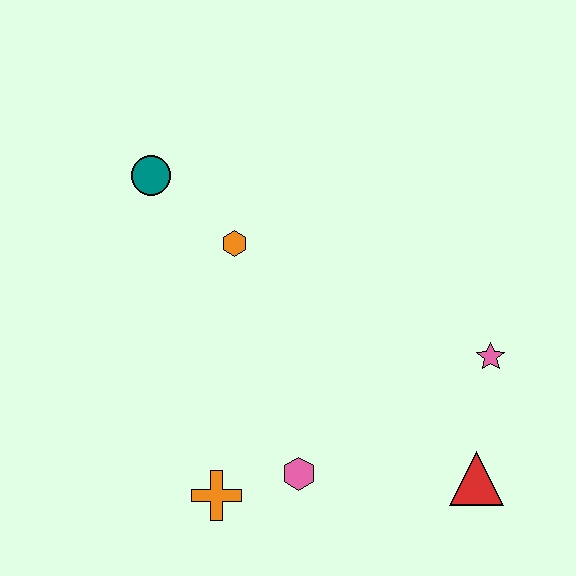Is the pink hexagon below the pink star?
Yes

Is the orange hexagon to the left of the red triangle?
Yes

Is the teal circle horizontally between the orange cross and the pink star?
No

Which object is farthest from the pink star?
The teal circle is farthest from the pink star.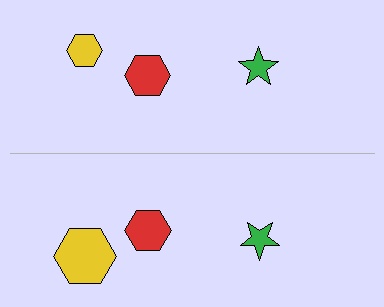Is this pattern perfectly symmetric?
No, the pattern is not perfectly symmetric. The yellow hexagon on the bottom side has a different size than its mirror counterpart.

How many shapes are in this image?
There are 6 shapes in this image.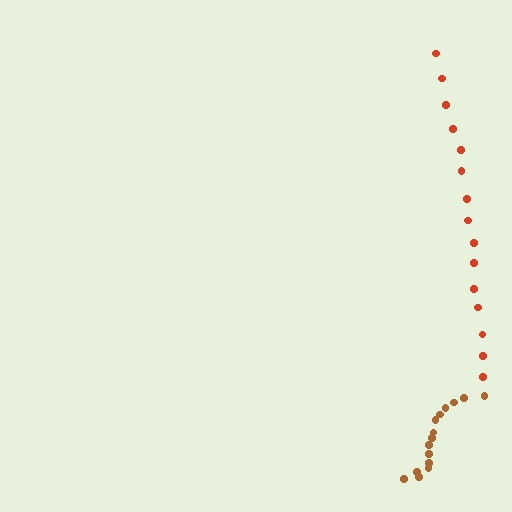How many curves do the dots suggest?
There are 2 distinct paths.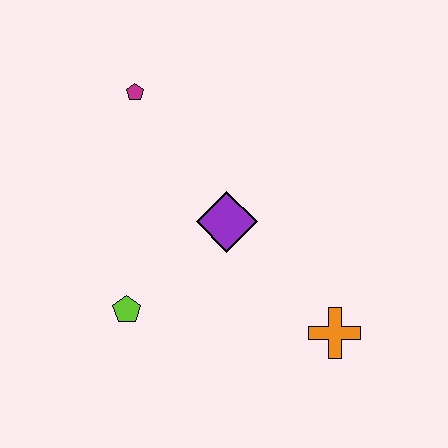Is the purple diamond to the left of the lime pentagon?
No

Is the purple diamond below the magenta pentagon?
Yes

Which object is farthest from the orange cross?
The magenta pentagon is farthest from the orange cross.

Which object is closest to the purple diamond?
The lime pentagon is closest to the purple diamond.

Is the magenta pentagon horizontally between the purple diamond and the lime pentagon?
Yes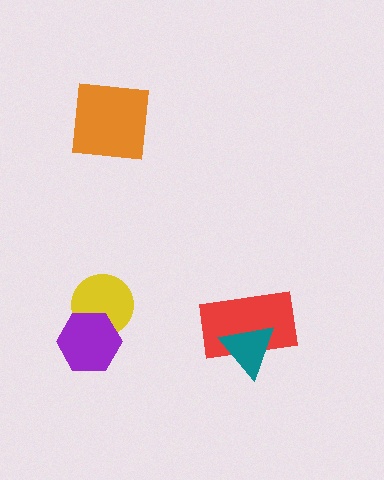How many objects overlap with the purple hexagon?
1 object overlaps with the purple hexagon.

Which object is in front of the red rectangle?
The teal triangle is in front of the red rectangle.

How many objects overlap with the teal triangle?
1 object overlaps with the teal triangle.